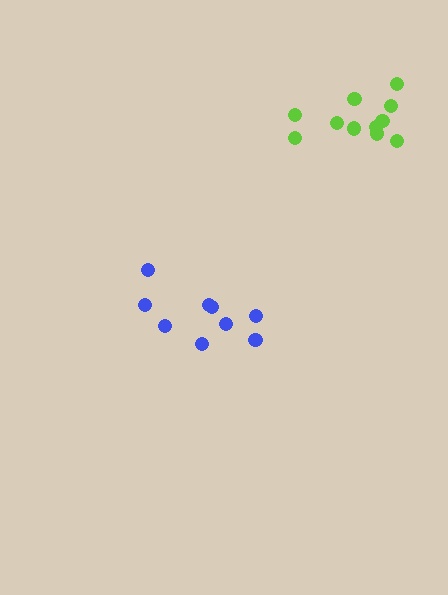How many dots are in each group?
Group 1: 9 dots, Group 2: 11 dots (20 total).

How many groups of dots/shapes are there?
There are 2 groups.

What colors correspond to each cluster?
The clusters are colored: blue, lime.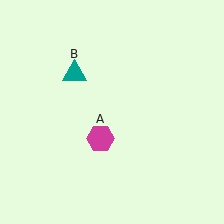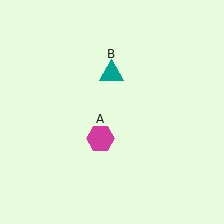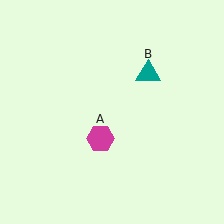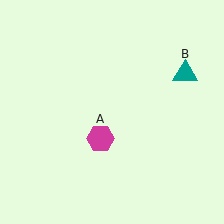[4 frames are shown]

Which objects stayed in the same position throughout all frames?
Magenta hexagon (object A) remained stationary.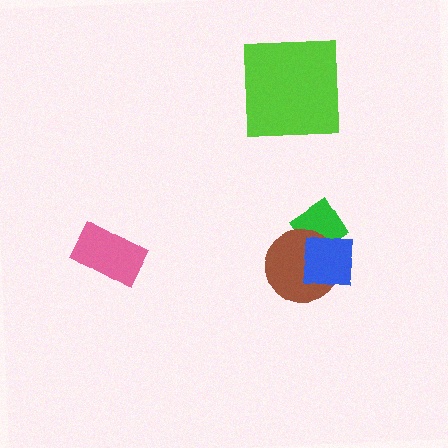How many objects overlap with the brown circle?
2 objects overlap with the brown circle.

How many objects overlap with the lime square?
0 objects overlap with the lime square.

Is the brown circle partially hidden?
Yes, it is partially covered by another shape.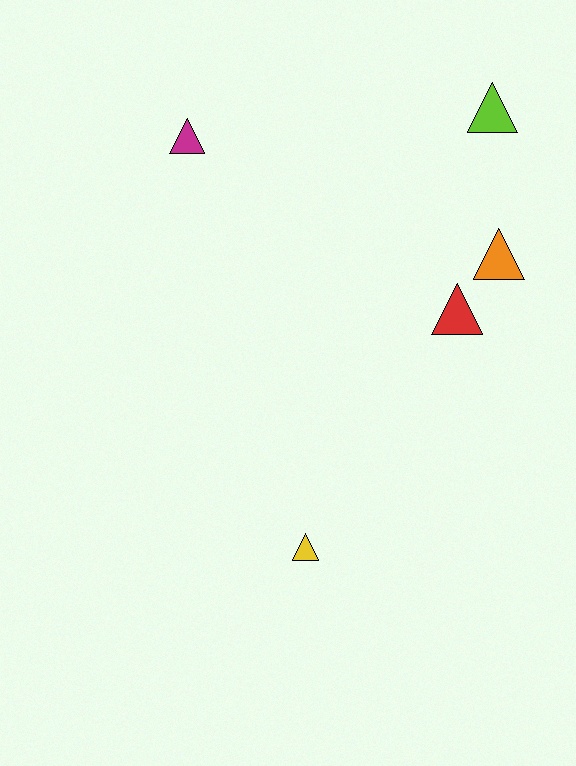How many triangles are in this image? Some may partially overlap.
There are 5 triangles.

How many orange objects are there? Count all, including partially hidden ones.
There is 1 orange object.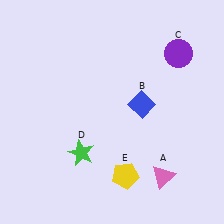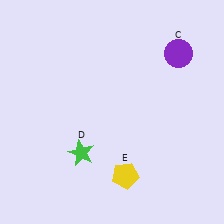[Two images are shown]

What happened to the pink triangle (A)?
The pink triangle (A) was removed in Image 2. It was in the bottom-right area of Image 1.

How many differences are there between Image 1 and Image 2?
There are 2 differences between the two images.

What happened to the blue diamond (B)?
The blue diamond (B) was removed in Image 2. It was in the top-right area of Image 1.